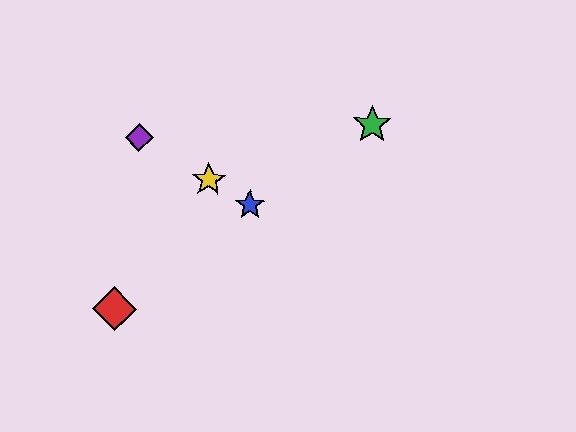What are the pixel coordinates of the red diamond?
The red diamond is at (114, 309).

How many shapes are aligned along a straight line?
3 shapes (the blue star, the yellow star, the purple diamond) are aligned along a straight line.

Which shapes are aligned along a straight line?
The blue star, the yellow star, the purple diamond are aligned along a straight line.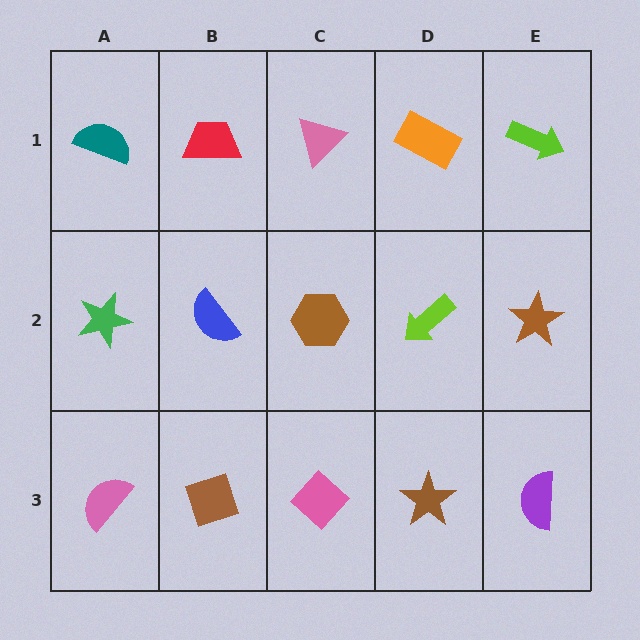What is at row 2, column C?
A brown hexagon.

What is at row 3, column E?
A purple semicircle.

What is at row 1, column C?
A pink triangle.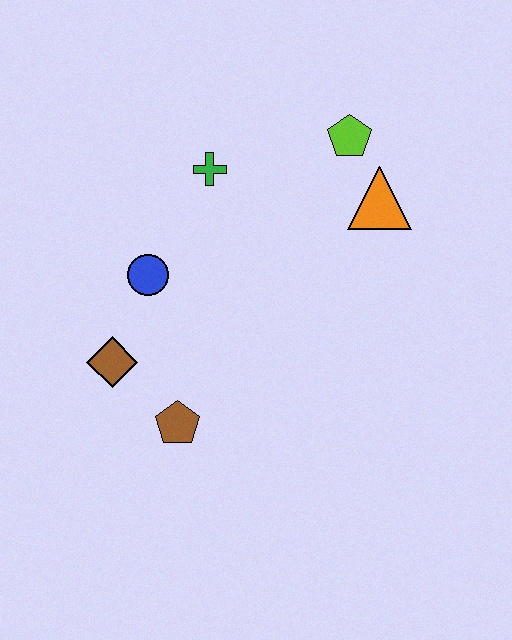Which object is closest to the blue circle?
The brown diamond is closest to the blue circle.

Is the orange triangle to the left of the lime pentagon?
No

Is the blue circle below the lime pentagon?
Yes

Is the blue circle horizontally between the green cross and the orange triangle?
No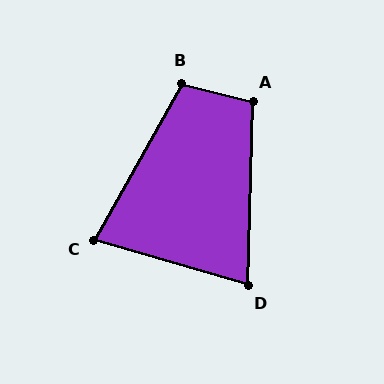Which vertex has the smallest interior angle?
D, at approximately 75 degrees.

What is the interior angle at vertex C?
Approximately 77 degrees (acute).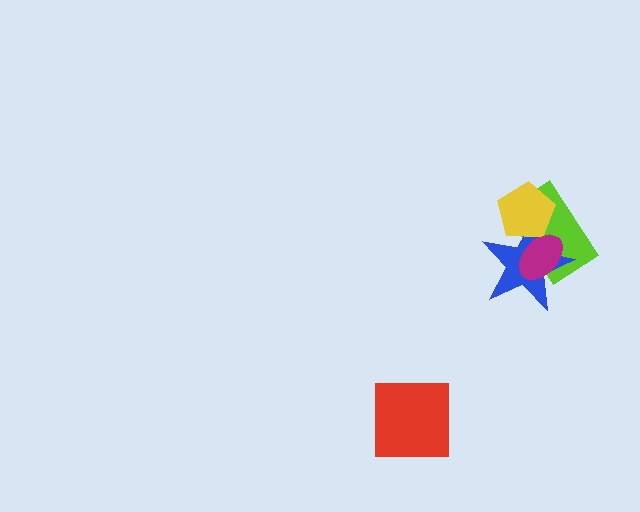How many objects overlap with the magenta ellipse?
3 objects overlap with the magenta ellipse.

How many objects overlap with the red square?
0 objects overlap with the red square.